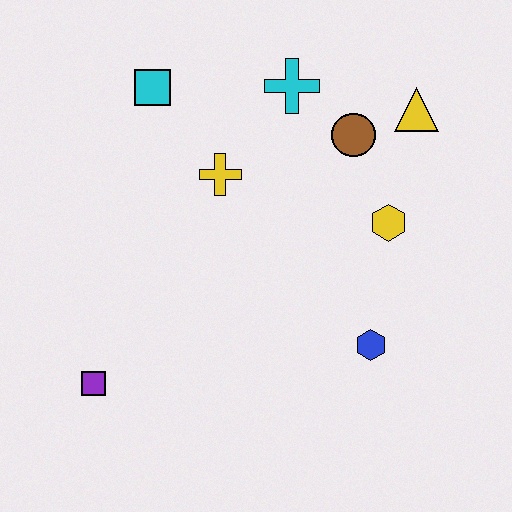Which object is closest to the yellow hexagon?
The brown circle is closest to the yellow hexagon.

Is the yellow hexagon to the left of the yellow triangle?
Yes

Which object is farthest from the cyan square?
The blue hexagon is farthest from the cyan square.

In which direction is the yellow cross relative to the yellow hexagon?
The yellow cross is to the left of the yellow hexagon.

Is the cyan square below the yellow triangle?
No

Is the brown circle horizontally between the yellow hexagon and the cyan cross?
Yes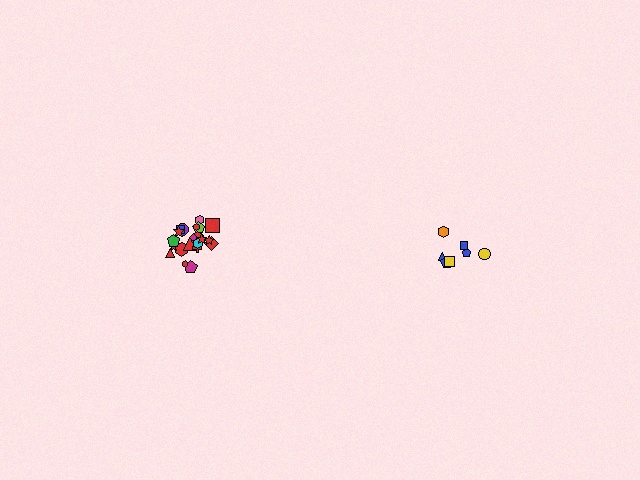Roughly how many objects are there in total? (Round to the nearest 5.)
Roughly 30 objects in total.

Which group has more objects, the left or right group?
The left group.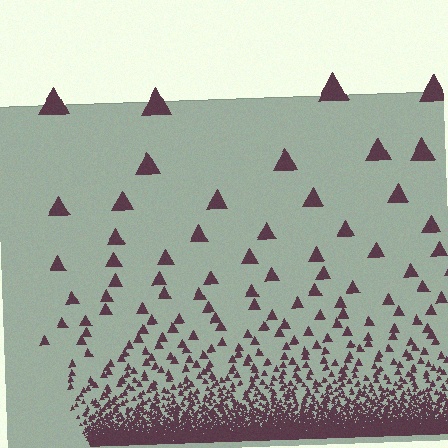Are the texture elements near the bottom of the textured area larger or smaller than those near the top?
Smaller. The gradient is inverted — elements near the bottom are smaller and denser.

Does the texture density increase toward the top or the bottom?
Density increases toward the bottom.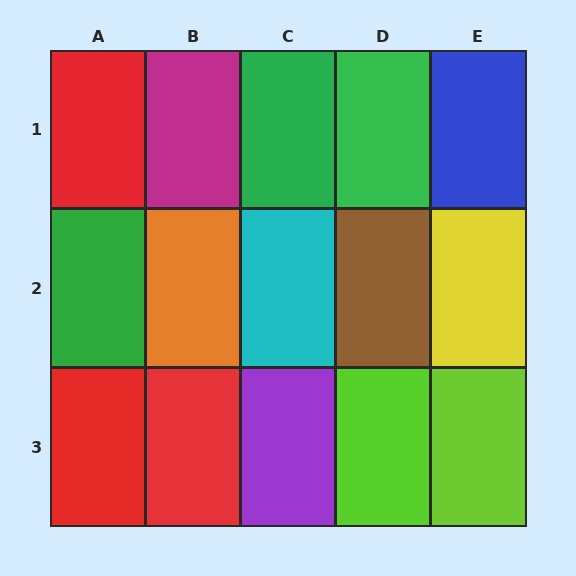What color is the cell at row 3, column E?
Lime.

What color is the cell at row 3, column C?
Purple.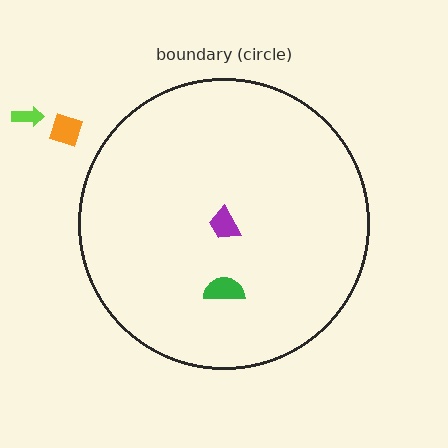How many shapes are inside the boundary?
2 inside, 2 outside.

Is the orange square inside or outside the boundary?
Outside.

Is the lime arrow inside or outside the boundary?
Outside.